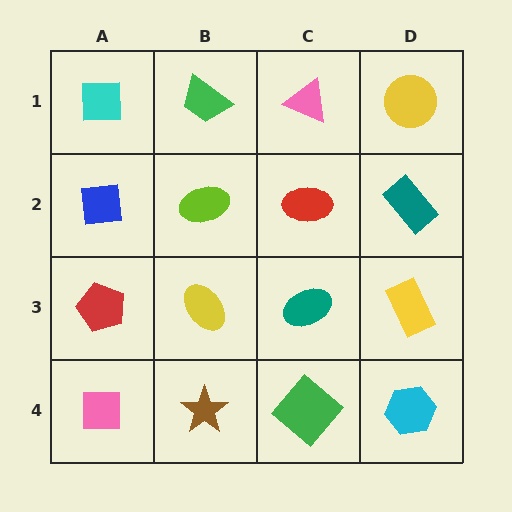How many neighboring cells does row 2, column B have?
4.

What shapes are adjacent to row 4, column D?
A yellow rectangle (row 3, column D), a green diamond (row 4, column C).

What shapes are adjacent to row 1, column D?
A teal rectangle (row 2, column D), a pink triangle (row 1, column C).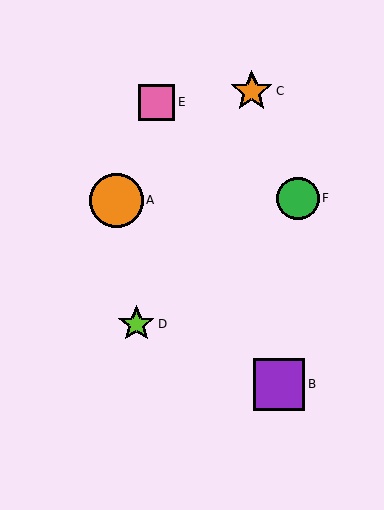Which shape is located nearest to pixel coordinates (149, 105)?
The pink square (labeled E) at (157, 102) is nearest to that location.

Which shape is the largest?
The orange circle (labeled A) is the largest.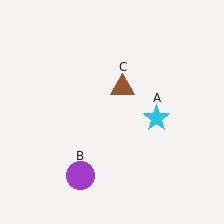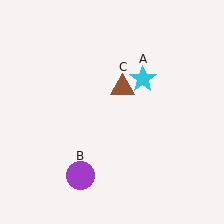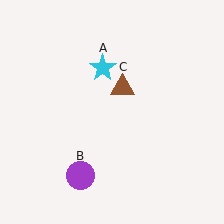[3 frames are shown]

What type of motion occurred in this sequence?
The cyan star (object A) rotated counterclockwise around the center of the scene.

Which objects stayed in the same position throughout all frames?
Purple circle (object B) and brown triangle (object C) remained stationary.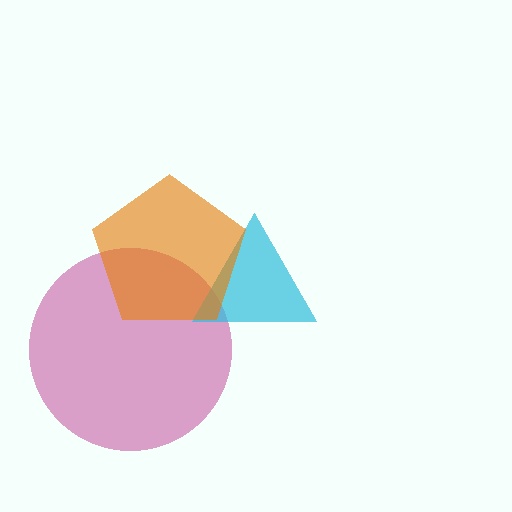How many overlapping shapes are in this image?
There are 3 overlapping shapes in the image.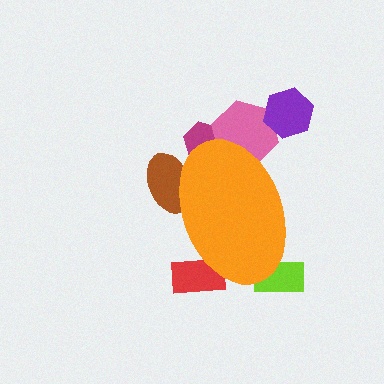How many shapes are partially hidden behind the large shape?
5 shapes are partially hidden.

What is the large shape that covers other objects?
An orange ellipse.